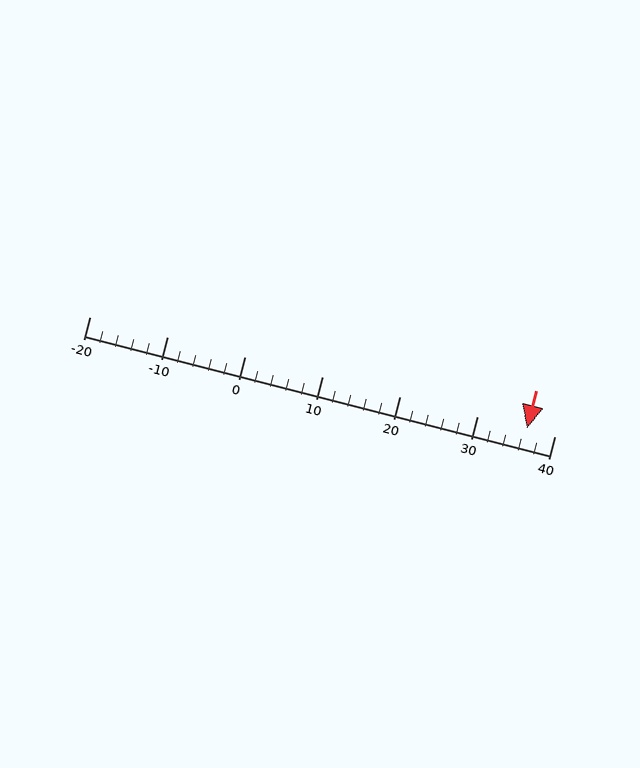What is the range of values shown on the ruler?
The ruler shows values from -20 to 40.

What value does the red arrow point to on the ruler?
The red arrow points to approximately 36.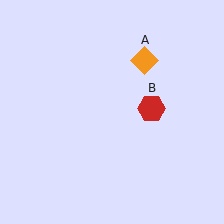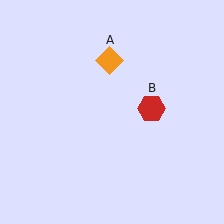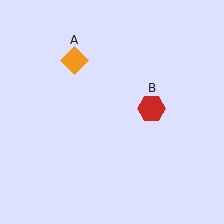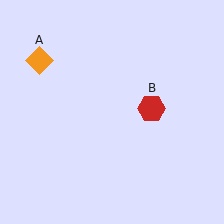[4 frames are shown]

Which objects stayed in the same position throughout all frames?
Red hexagon (object B) remained stationary.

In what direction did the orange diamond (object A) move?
The orange diamond (object A) moved left.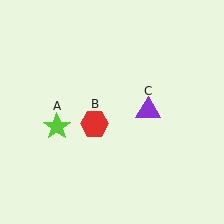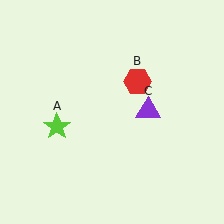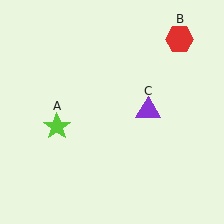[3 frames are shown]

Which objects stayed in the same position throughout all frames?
Lime star (object A) and purple triangle (object C) remained stationary.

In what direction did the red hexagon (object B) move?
The red hexagon (object B) moved up and to the right.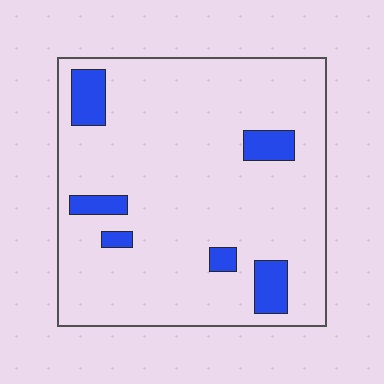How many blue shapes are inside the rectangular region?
6.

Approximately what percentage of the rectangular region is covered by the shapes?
Approximately 10%.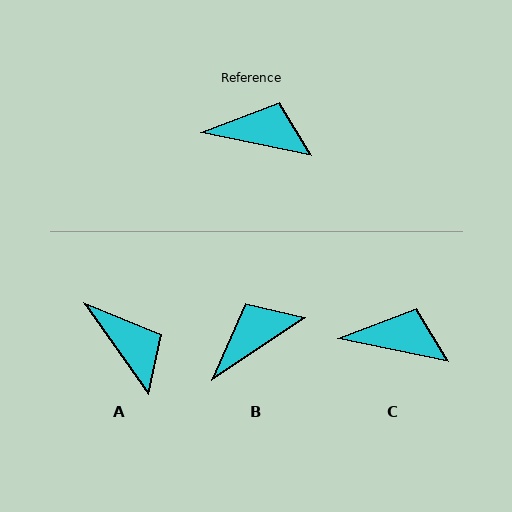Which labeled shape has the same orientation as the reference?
C.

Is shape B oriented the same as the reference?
No, it is off by about 45 degrees.